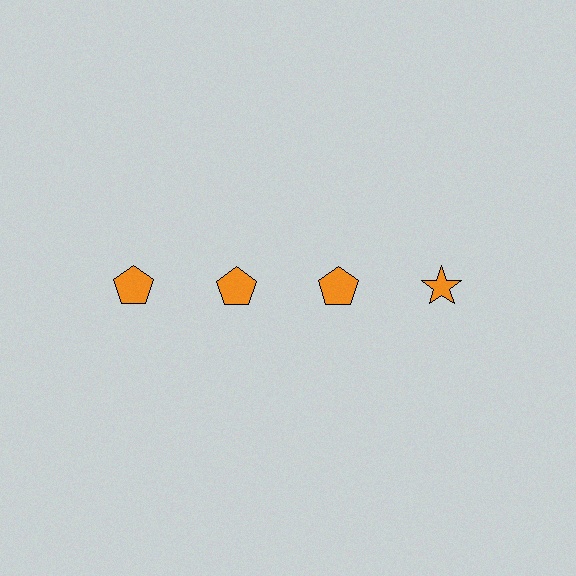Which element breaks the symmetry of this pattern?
The orange star in the top row, second from right column breaks the symmetry. All other shapes are orange pentagons.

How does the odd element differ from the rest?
It has a different shape: star instead of pentagon.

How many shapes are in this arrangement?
There are 4 shapes arranged in a grid pattern.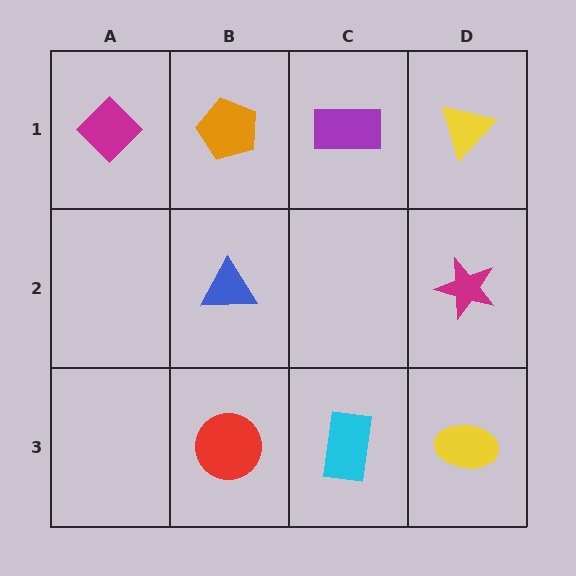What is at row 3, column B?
A red circle.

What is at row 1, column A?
A magenta diamond.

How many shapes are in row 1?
4 shapes.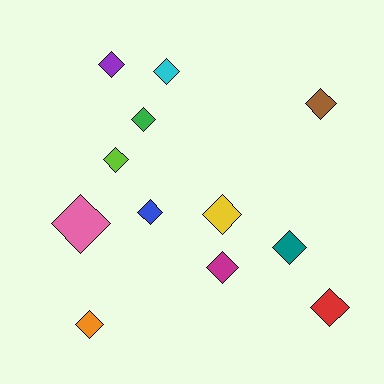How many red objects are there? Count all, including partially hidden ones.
There is 1 red object.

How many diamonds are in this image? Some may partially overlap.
There are 12 diamonds.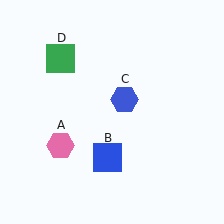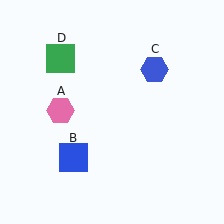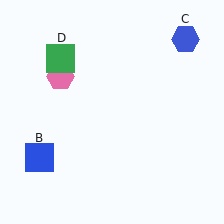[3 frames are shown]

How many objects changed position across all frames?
3 objects changed position: pink hexagon (object A), blue square (object B), blue hexagon (object C).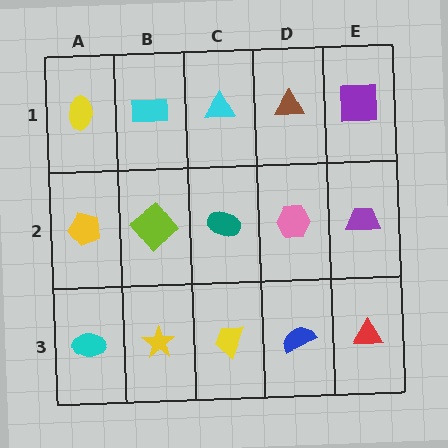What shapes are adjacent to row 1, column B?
A lime diamond (row 2, column B), a yellow ellipse (row 1, column A), a cyan triangle (row 1, column C).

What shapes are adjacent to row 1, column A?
A yellow pentagon (row 2, column A), a cyan rectangle (row 1, column B).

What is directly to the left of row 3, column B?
A cyan ellipse.